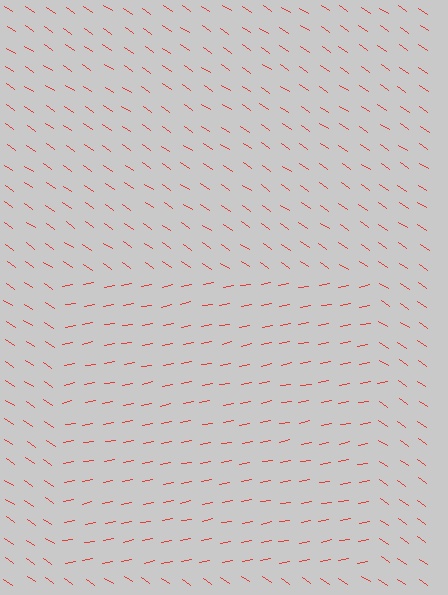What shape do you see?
I see a rectangle.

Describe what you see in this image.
The image is filled with small red line segments. A rectangle region in the image has lines oriented differently from the surrounding lines, creating a visible texture boundary.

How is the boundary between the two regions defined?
The boundary is defined purely by a change in line orientation (approximately 45 degrees difference). All lines are the same color and thickness.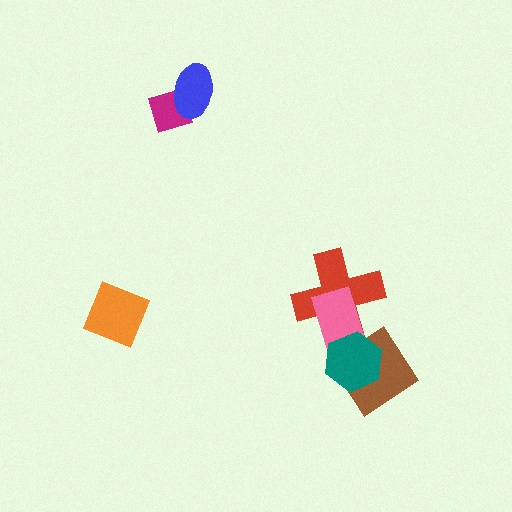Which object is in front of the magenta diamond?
The blue ellipse is in front of the magenta diamond.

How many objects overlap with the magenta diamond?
1 object overlaps with the magenta diamond.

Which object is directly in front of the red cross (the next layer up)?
The pink rectangle is directly in front of the red cross.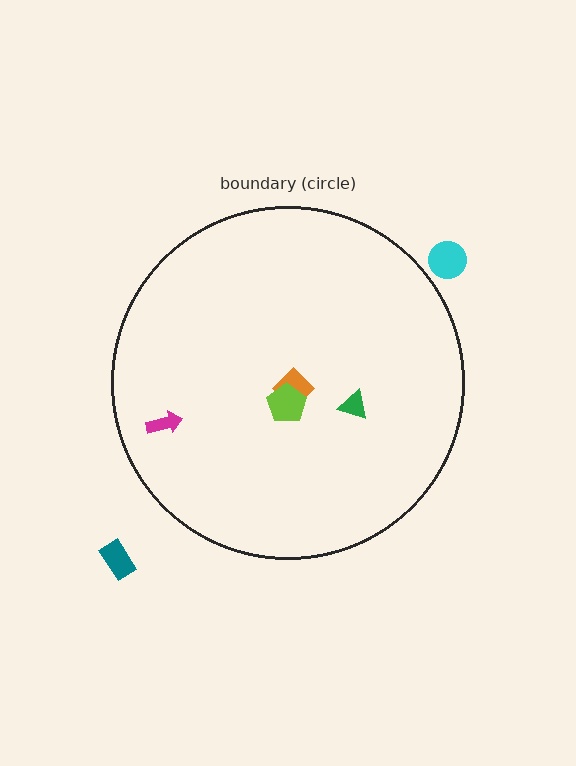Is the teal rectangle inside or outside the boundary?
Outside.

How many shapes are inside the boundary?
4 inside, 2 outside.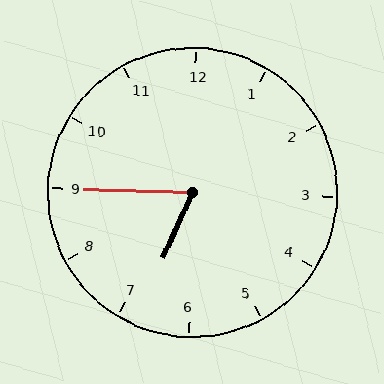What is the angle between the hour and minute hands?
Approximately 68 degrees.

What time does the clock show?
6:45.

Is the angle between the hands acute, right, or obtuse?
It is acute.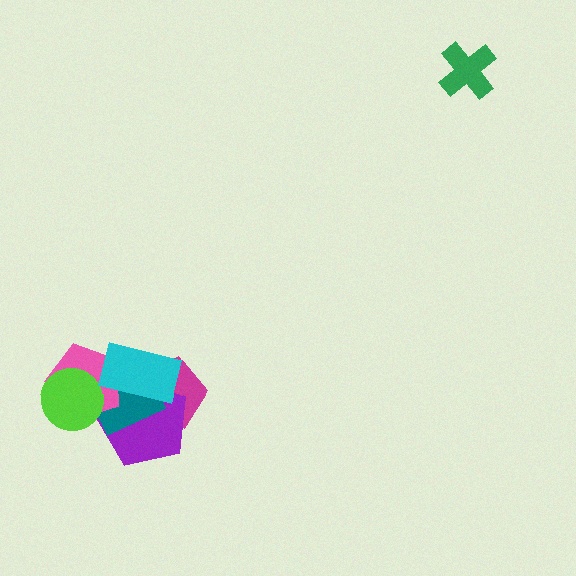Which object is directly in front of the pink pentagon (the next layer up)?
The lime circle is directly in front of the pink pentagon.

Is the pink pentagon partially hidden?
Yes, it is partially covered by another shape.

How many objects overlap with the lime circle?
2 objects overlap with the lime circle.